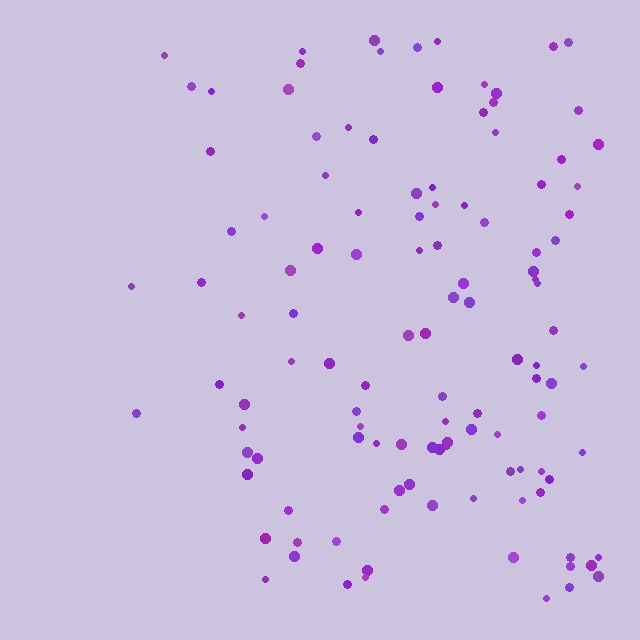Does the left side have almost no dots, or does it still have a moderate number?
Still a moderate number, just noticeably fewer than the right.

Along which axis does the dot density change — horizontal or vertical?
Horizontal.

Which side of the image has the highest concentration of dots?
The right.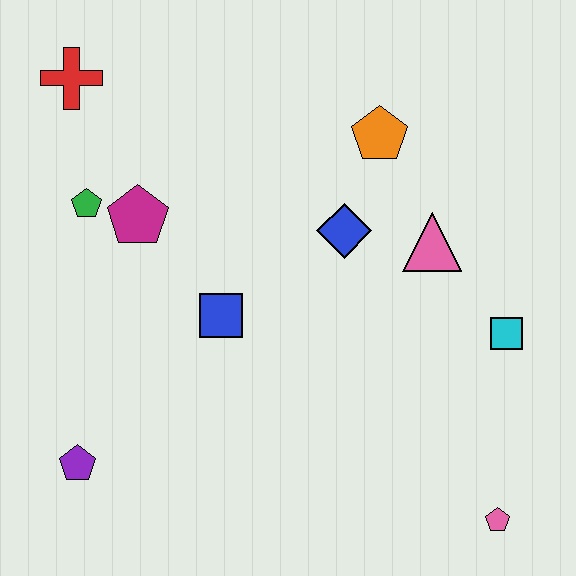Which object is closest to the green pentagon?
The magenta pentagon is closest to the green pentagon.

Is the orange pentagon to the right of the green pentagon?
Yes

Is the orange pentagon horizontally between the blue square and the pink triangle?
Yes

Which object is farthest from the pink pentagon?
The red cross is farthest from the pink pentagon.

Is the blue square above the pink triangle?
No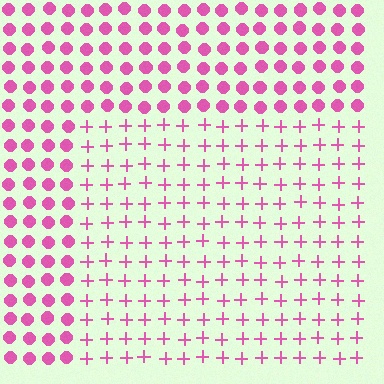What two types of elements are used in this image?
The image uses plus signs inside the rectangle region and circles outside it.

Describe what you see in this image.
The image is filled with small pink elements arranged in a uniform grid. A rectangle-shaped region contains plus signs, while the surrounding area contains circles. The boundary is defined purely by the change in element shape.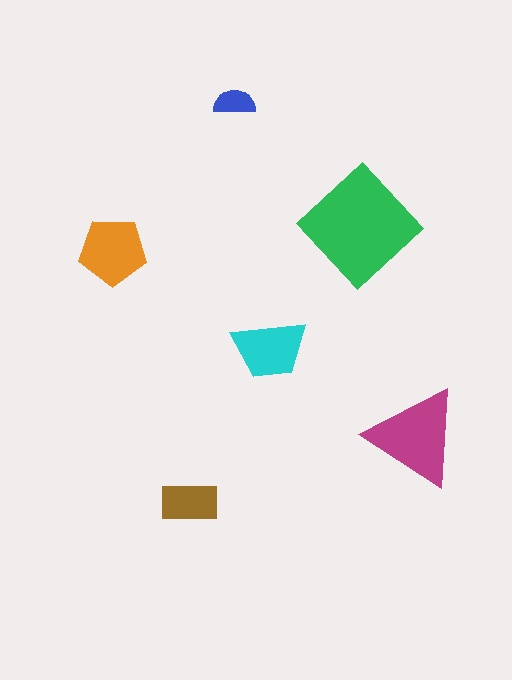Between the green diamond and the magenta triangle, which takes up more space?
The green diamond.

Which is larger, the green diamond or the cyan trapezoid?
The green diamond.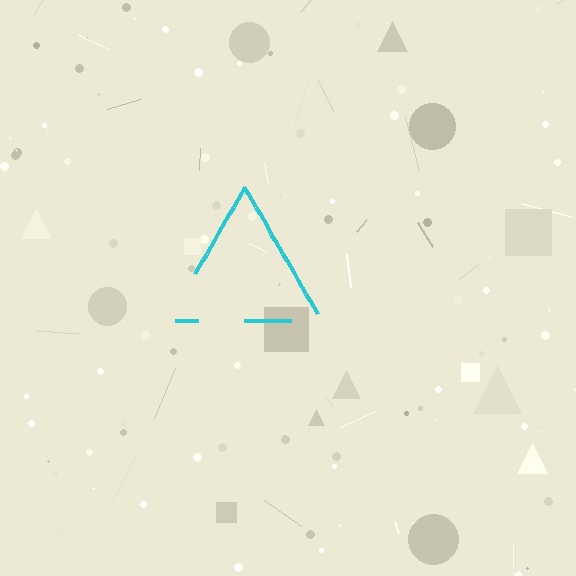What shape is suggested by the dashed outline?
The dashed outline suggests a triangle.